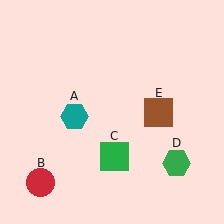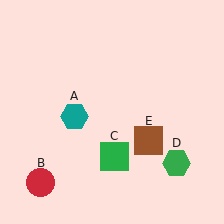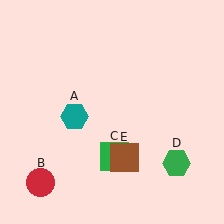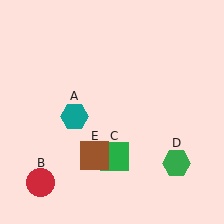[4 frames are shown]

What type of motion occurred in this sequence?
The brown square (object E) rotated clockwise around the center of the scene.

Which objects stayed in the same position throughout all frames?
Teal hexagon (object A) and red circle (object B) and green square (object C) and green hexagon (object D) remained stationary.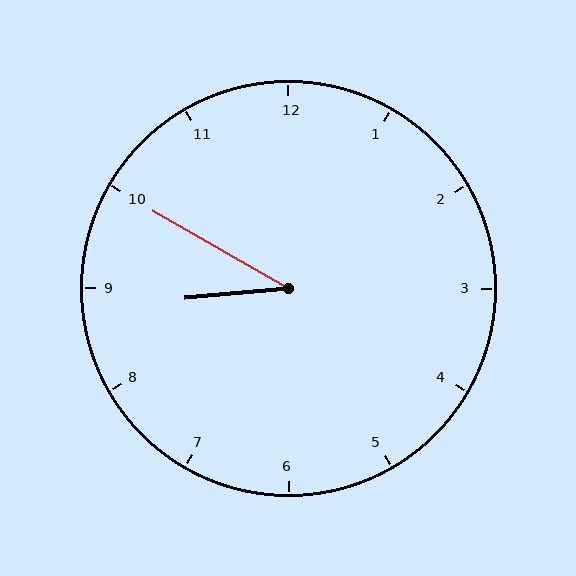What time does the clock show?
8:50.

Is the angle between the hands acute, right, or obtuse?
It is acute.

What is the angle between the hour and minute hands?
Approximately 35 degrees.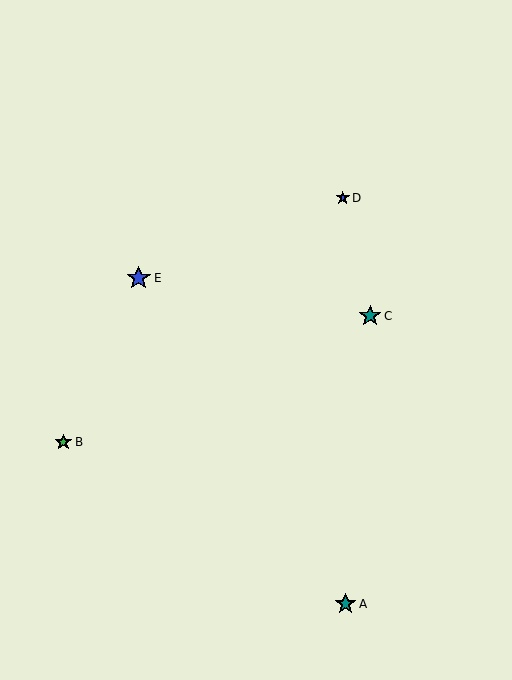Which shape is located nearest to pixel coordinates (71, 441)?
The green star (labeled B) at (63, 442) is nearest to that location.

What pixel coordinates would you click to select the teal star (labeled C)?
Click at (370, 316) to select the teal star C.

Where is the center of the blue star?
The center of the blue star is at (343, 198).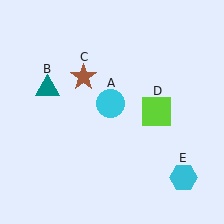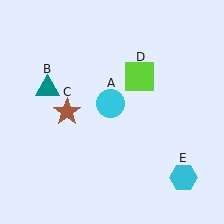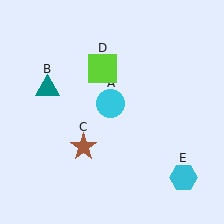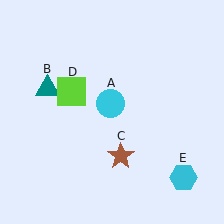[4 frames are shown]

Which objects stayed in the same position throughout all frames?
Cyan circle (object A) and teal triangle (object B) and cyan hexagon (object E) remained stationary.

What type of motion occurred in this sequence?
The brown star (object C), lime square (object D) rotated counterclockwise around the center of the scene.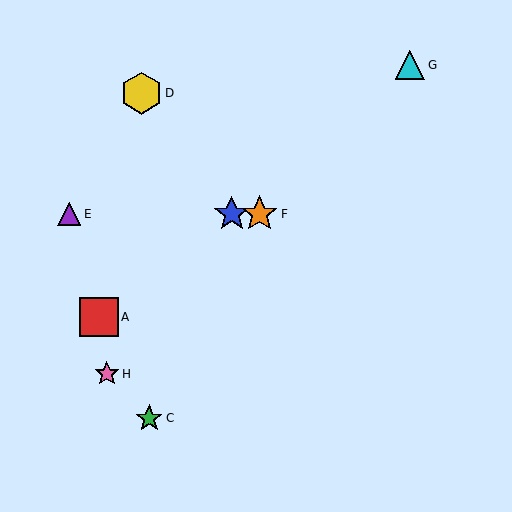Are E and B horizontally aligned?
Yes, both are at y≈214.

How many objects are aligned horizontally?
3 objects (B, E, F) are aligned horizontally.